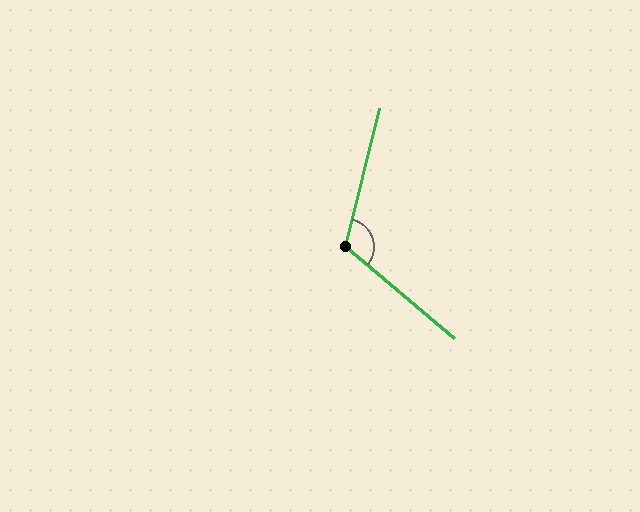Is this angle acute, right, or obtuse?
It is obtuse.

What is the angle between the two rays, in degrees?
Approximately 117 degrees.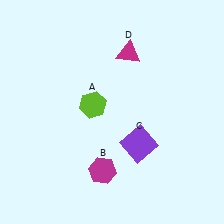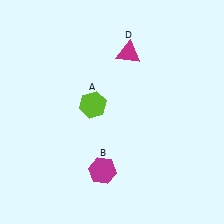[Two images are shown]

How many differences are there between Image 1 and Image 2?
There is 1 difference between the two images.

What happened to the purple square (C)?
The purple square (C) was removed in Image 2. It was in the bottom-right area of Image 1.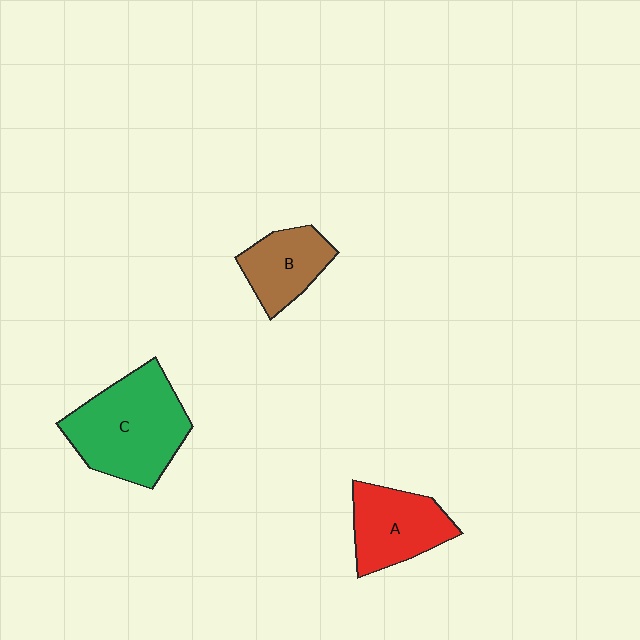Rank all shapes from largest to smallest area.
From largest to smallest: C (green), A (red), B (brown).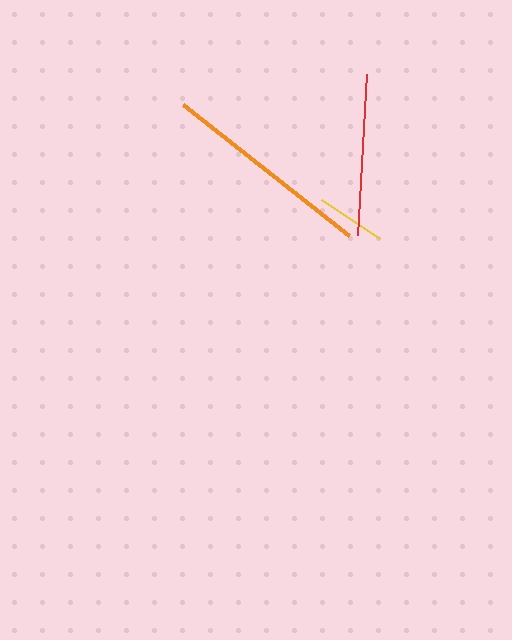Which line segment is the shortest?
The yellow line is the shortest at approximately 70 pixels.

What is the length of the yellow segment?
The yellow segment is approximately 70 pixels long.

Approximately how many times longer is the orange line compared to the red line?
The orange line is approximately 1.3 times the length of the red line.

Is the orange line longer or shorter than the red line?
The orange line is longer than the red line.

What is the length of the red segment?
The red segment is approximately 161 pixels long.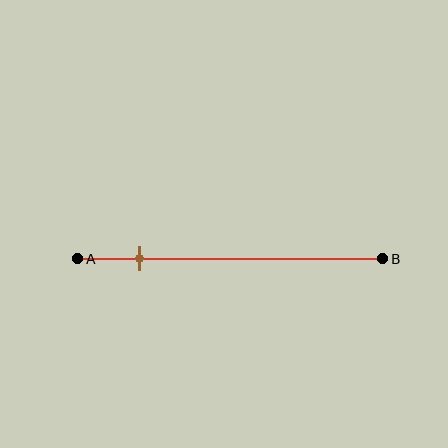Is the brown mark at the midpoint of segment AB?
No, the mark is at about 20% from A, not at the 50% midpoint.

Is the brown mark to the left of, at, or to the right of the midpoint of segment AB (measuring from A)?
The brown mark is to the left of the midpoint of segment AB.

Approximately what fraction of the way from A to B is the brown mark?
The brown mark is approximately 20% of the way from A to B.